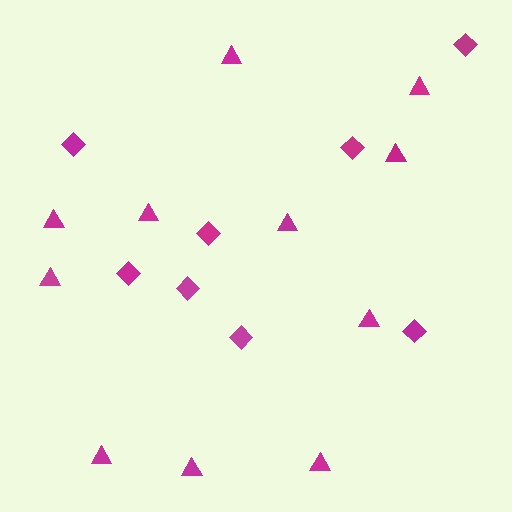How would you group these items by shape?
There are 2 groups: one group of diamonds (8) and one group of triangles (11).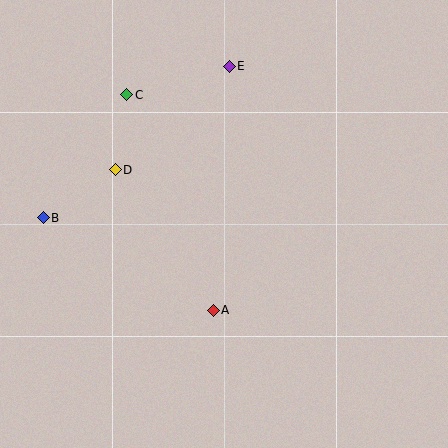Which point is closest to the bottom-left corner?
Point B is closest to the bottom-left corner.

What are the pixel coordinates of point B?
Point B is at (43, 218).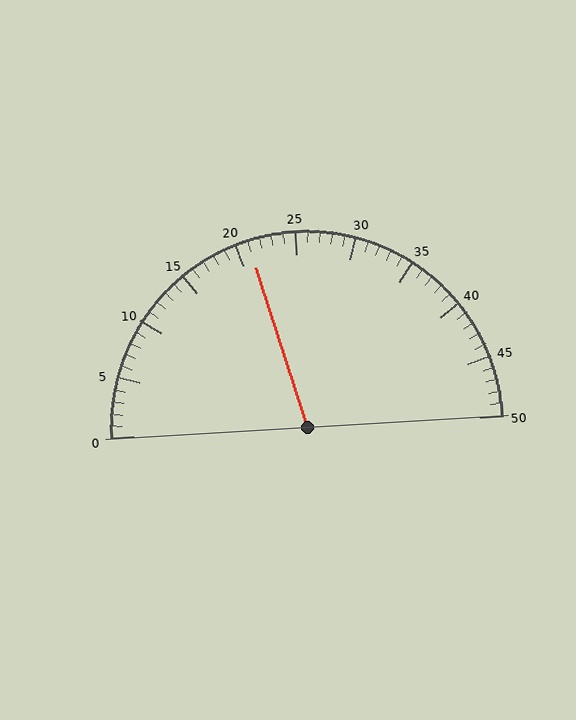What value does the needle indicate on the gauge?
The needle indicates approximately 21.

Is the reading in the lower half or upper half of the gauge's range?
The reading is in the lower half of the range (0 to 50).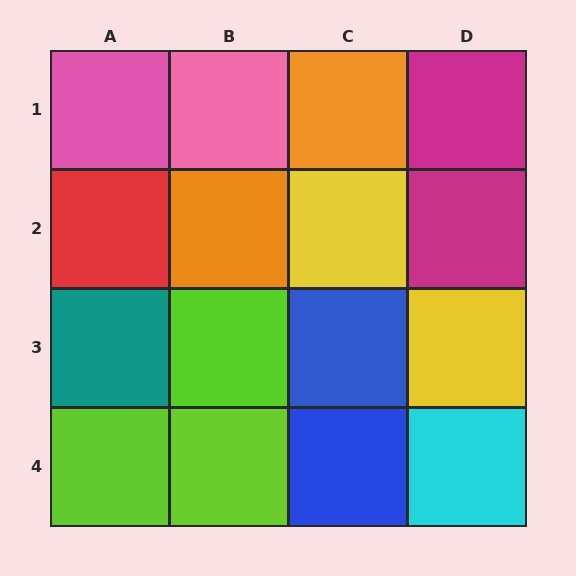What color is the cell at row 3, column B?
Lime.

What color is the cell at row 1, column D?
Magenta.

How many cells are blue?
2 cells are blue.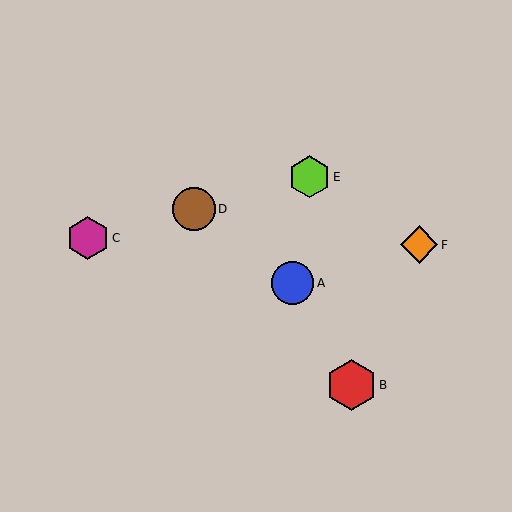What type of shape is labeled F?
Shape F is an orange diamond.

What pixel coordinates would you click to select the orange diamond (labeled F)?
Click at (419, 245) to select the orange diamond F.